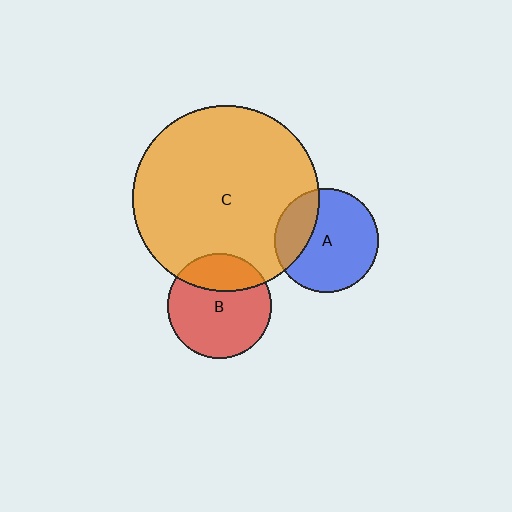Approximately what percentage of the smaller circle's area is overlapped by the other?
Approximately 25%.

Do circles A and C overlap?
Yes.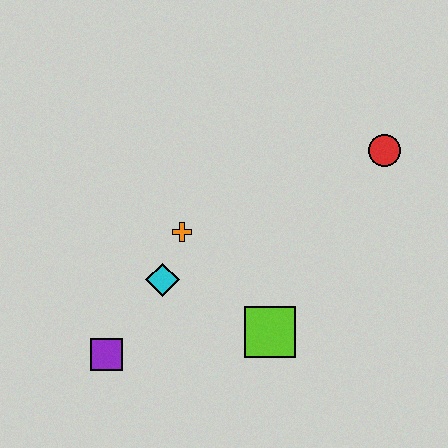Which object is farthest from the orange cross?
The red circle is farthest from the orange cross.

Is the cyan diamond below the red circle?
Yes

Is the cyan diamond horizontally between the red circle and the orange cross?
No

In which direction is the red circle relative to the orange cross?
The red circle is to the right of the orange cross.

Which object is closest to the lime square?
The cyan diamond is closest to the lime square.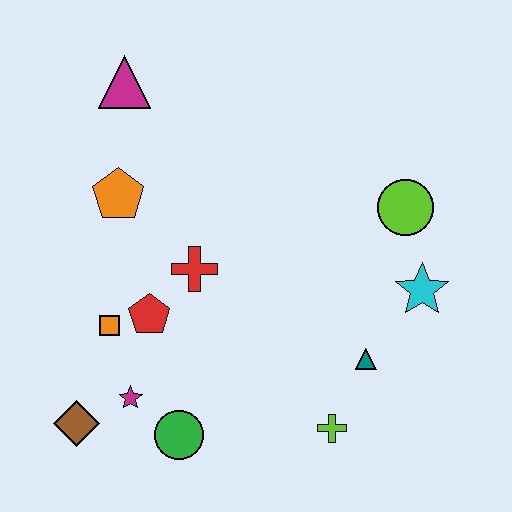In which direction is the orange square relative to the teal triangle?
The orange square is to the left of the teal triangle.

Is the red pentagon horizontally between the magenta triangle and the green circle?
Yes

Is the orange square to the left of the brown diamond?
No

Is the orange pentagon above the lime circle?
Yes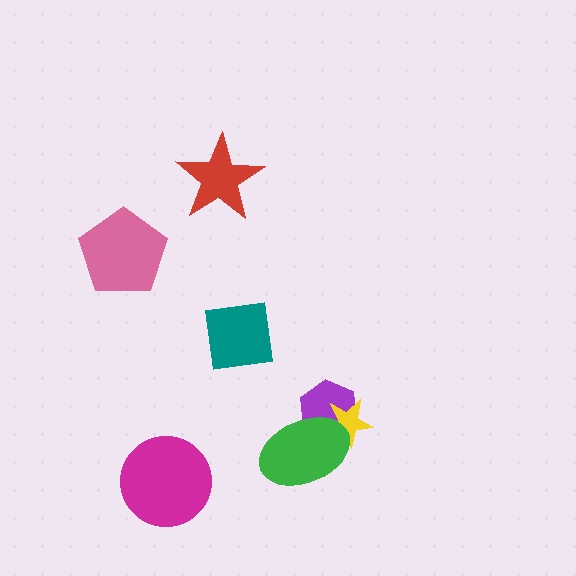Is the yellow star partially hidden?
Yes, it is partially covered by another shape.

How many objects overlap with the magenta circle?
0 objects overlap with the magenta circle.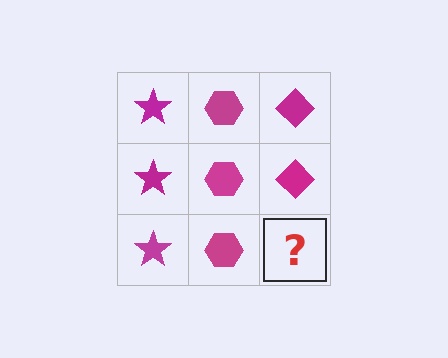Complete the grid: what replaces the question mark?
The question mark should be replaced with a magenta diamond.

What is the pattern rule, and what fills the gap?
The rule is that each column has a consistent shape. The gap should be filled with a magenta diamond.